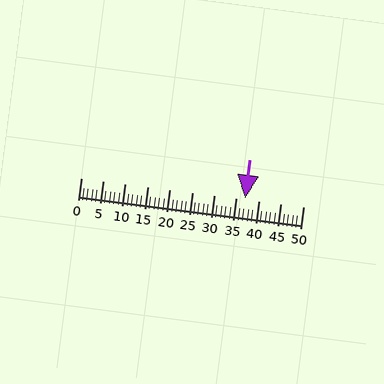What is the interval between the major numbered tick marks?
The major tick marks are spaced 5 units apart.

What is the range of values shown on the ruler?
The ruler shows values from 0 to 50.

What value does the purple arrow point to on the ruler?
The purple arrow points to approximately 37.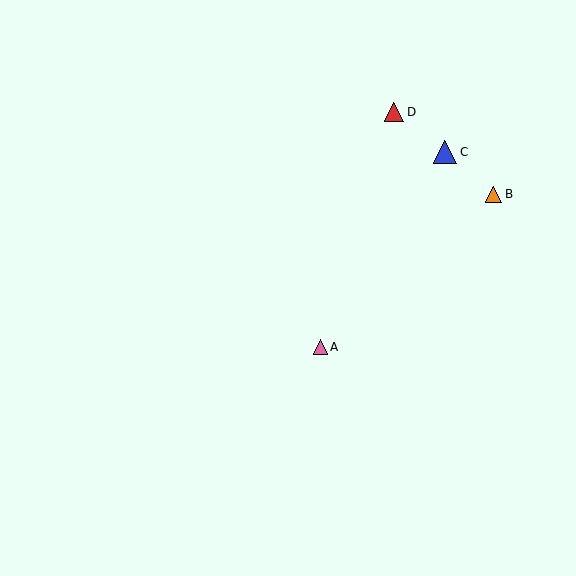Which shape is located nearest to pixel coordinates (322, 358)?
The pink triangle (labeled A) at (320, 347) is nearest to that location.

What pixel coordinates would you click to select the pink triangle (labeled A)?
Click at (320, 347) to select the pink triangle A.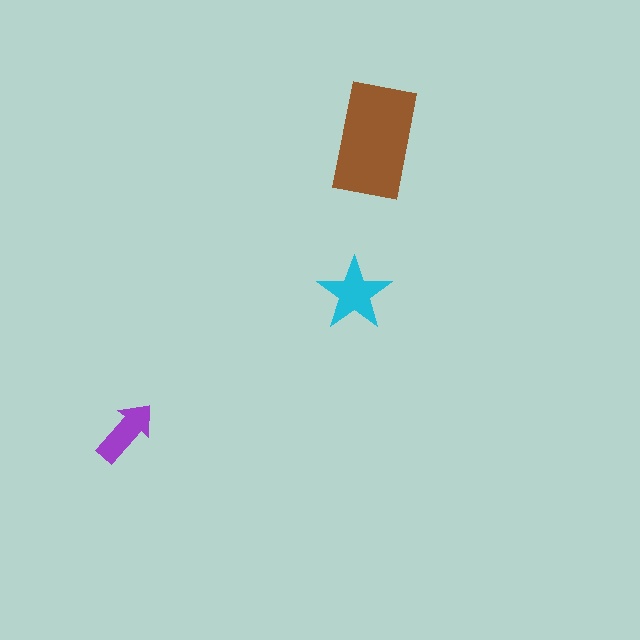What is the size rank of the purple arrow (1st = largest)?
3rd.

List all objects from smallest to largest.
The purple arrow, the cyan star, the brown rectangle.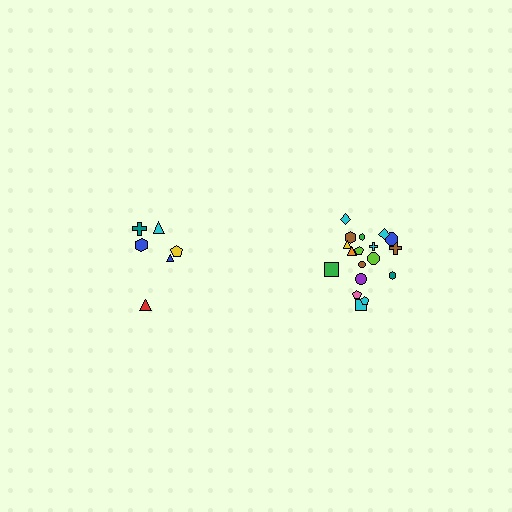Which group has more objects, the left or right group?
The right group.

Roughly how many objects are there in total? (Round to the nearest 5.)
Roughly 25 objects in total.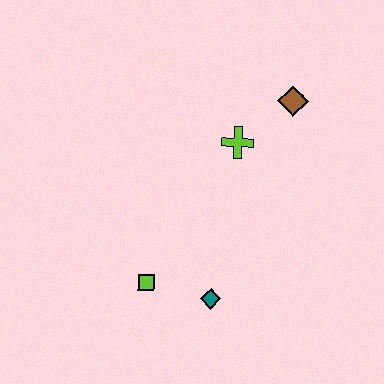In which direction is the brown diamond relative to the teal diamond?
The brown diamond is above the teal diamond.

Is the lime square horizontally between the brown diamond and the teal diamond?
No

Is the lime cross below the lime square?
No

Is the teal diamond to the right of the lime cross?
No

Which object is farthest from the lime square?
The brown diamond is farthest from the lime square.